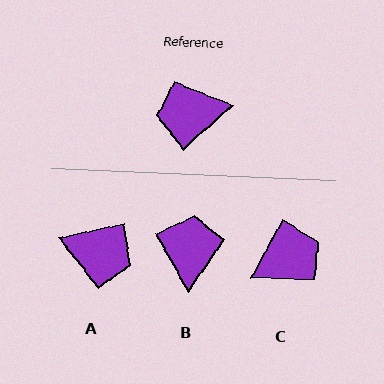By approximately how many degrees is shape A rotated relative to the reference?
Approximately 151 degrees counter-clockwise.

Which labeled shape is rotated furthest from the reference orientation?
C, about 159 degrees away.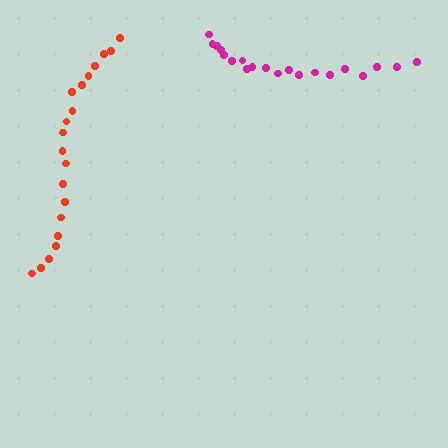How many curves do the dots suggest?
There are 2 distinct paths.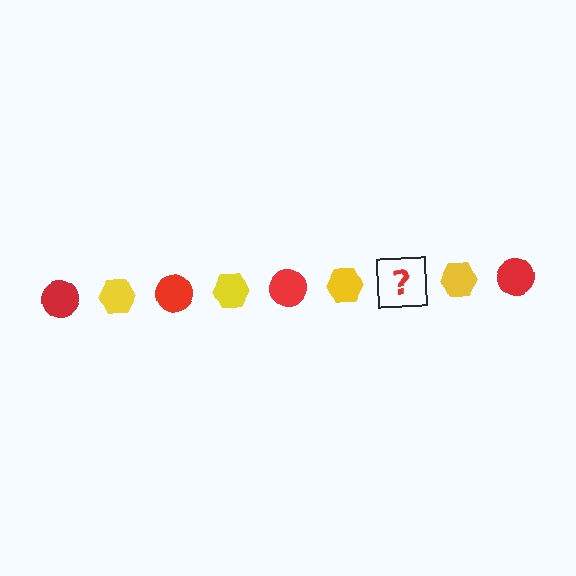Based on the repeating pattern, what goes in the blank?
The blank should be a red circle.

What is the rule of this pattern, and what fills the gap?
The rule is that the pattern alternates between red circle and yellow hexagon. The gap should be filled with a red circle.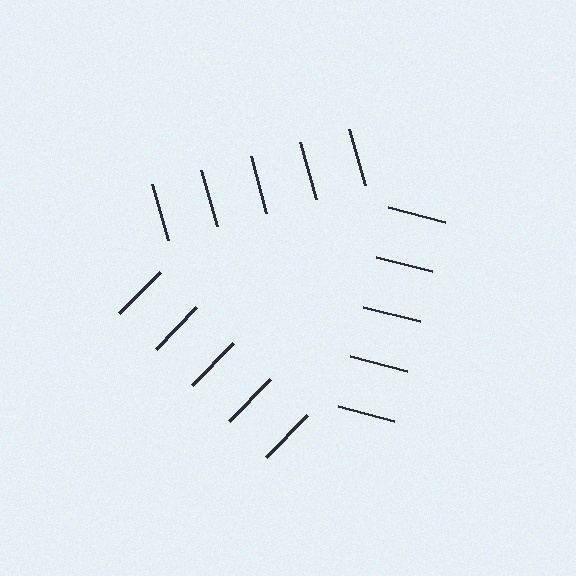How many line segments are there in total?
15 — 5 along each of the 3 edges.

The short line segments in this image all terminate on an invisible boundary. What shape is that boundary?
An illusory triangle — the line segments terminate on its edges but no continuous stroke is drawn.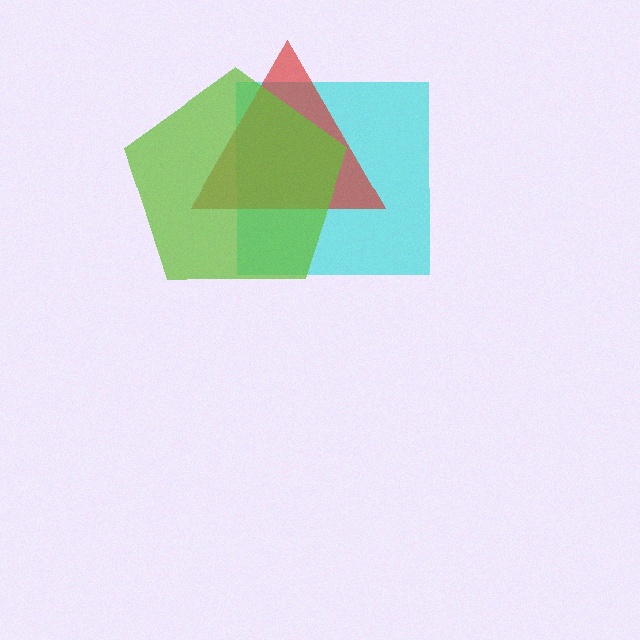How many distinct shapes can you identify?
There are 3 distinct shapes: a cyan square, a red triangle, a lime pentagon.